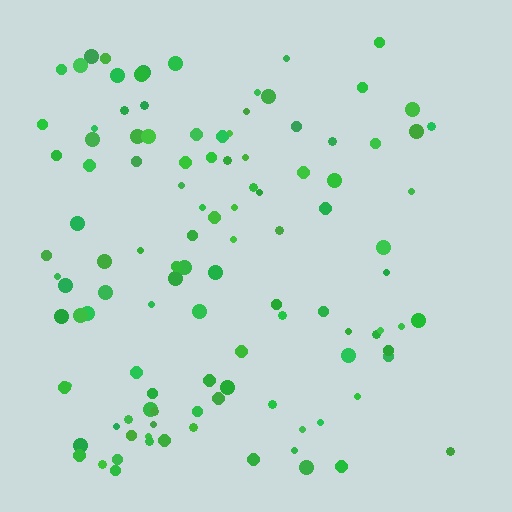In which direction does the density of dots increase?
From right to left, with the left side densest.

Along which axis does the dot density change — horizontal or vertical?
Horizontal.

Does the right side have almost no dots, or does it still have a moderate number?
Still a moderate number, just noticeably fewer than the left.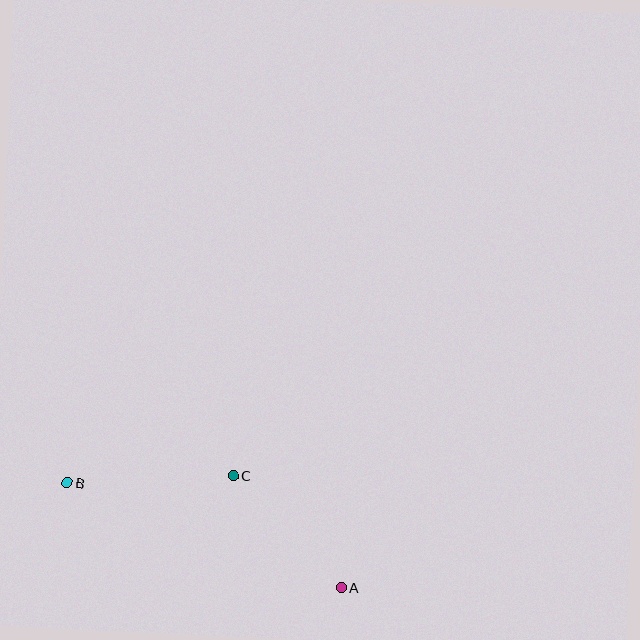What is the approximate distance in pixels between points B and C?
The distance between B and C is approximately 166 pixels.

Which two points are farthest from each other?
Points A and B are farthest from each other.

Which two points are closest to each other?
Points A and C are closest to each other.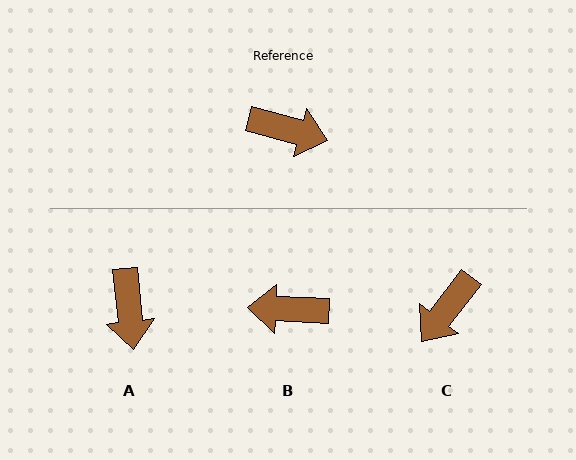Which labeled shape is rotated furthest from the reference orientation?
B, about 167 degrees away.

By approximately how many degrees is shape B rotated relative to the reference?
Approximately 167 degrees clockwise.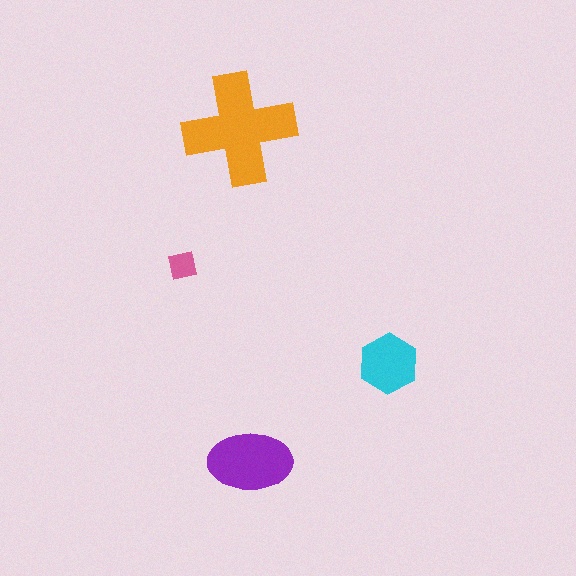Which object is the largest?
The orange cross.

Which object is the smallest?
The pink square.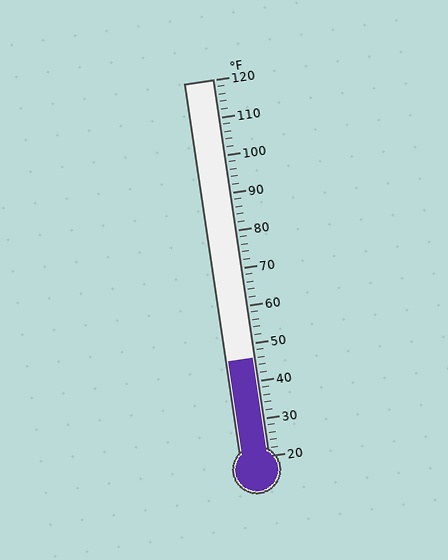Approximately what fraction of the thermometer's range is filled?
The thermometer is filled to approximately 25% of its range.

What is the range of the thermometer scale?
The thermometer scale ranges from 20°F to 120°F.